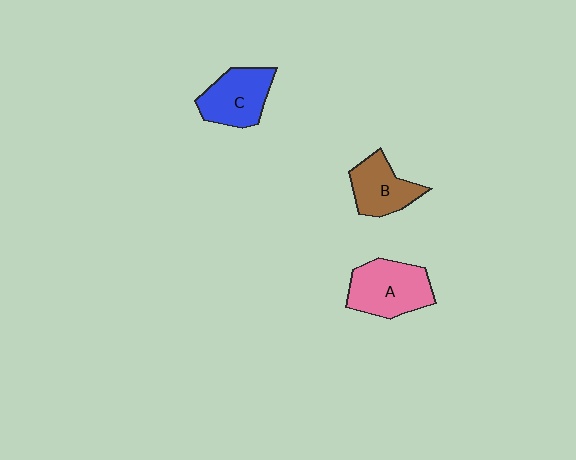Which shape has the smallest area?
Shape B (brown).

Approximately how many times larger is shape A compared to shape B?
Approximately 1.3 times.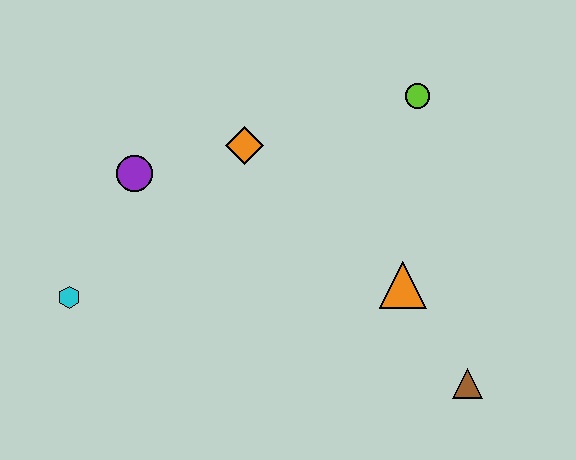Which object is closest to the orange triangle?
The brown triangle is closest to the orange triangle.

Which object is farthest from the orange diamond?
The brown triangle is farthest from the orange diamond.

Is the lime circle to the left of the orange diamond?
No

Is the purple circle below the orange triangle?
No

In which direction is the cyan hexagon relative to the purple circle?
The cyan hexagon is below the purple circle.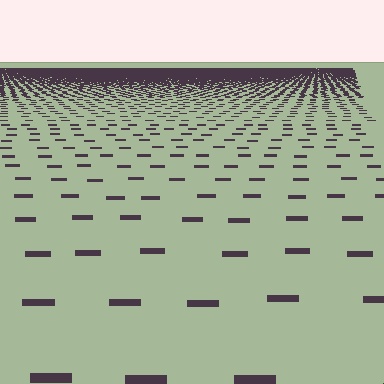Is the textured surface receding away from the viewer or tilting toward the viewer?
The surface is receding away from the viewer. Texture elements get smaller and denser toward the top.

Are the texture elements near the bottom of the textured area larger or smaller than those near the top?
Larger. Near the bottom, elements are closer to the viewer and appear at a bigger on-screen size.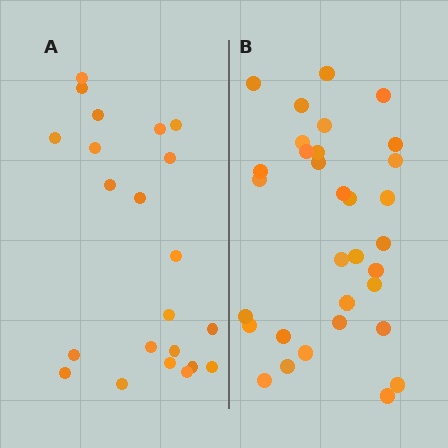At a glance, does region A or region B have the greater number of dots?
Region B (the right region) has more dots.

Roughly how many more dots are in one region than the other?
Region B has roughly 10 or so more dots than region A.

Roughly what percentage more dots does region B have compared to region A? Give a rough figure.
About 45% more.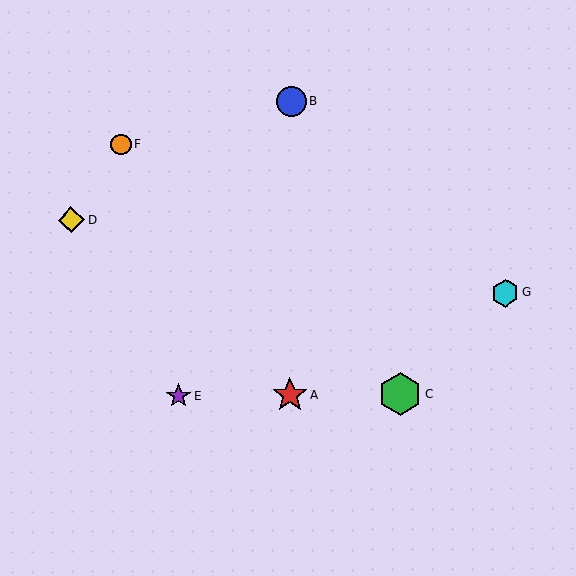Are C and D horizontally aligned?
No, C is at y≈394 and D is at y≈220.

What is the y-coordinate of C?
Object C is at y≈394.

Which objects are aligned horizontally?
Objects A, C, E are aligned horizontally.